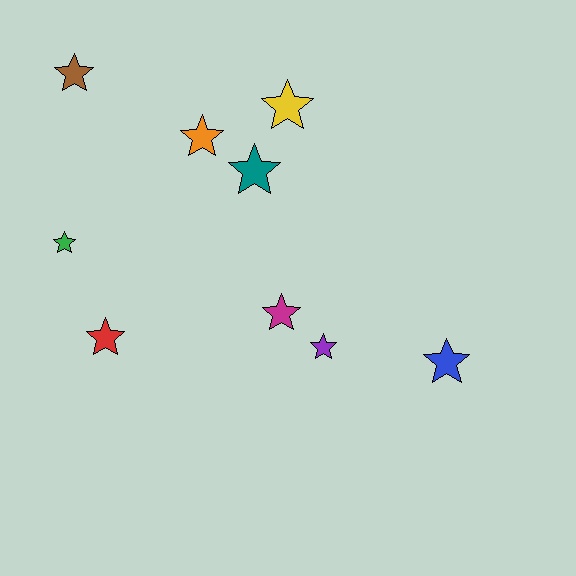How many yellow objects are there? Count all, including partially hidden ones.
There is 1 yellow object.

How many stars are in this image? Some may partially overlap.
There are 9 stars.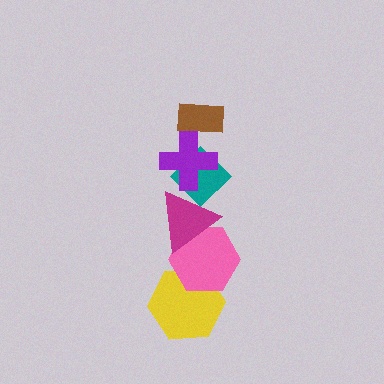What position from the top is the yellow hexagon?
The yellow hexagon is 6th from the top.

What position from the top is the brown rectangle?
The brown rectangle is 1st from the top.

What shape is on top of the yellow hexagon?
The pink hexagon is on top of the yellow hexagon.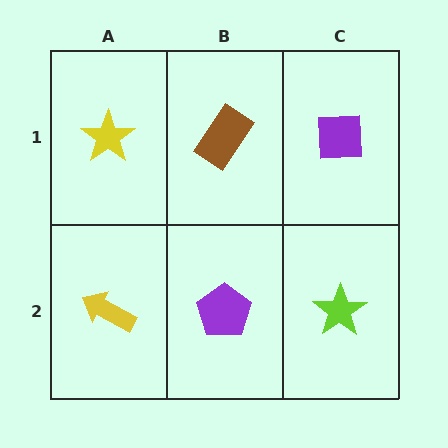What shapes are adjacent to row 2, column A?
A yellow star (row 1, column A), a purple pentagon (row 2, column B).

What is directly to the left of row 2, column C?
A purple pentagon.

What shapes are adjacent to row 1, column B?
A purple pentagon (row 2, column B), a yellow star (row 1, column A), a purple square (row 1, column C).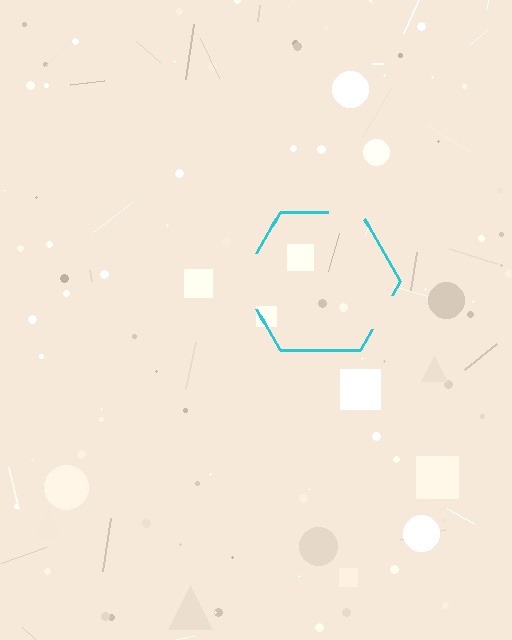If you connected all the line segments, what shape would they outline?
They would outline a hexagon.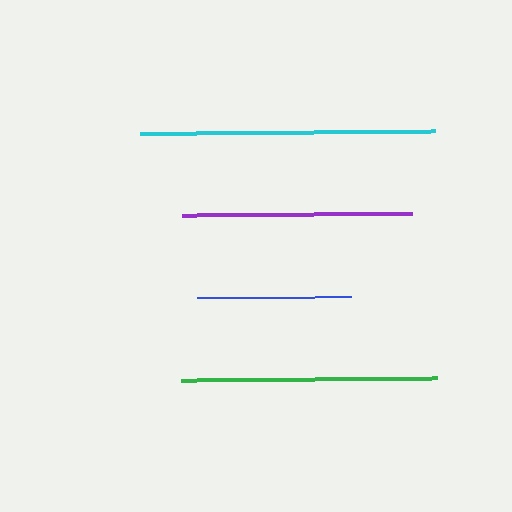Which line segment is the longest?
The cyan line is the longest at approximately 295 pixels.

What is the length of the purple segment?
The purple segment is approximately 230 pixels long.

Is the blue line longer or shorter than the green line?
The green line is longer than the blue line.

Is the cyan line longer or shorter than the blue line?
The cyan line is longer than the blue line.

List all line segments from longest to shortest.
From longest to shortest: cyan, green, purple, blue.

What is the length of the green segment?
The green segment is approximately 256 pixels long.